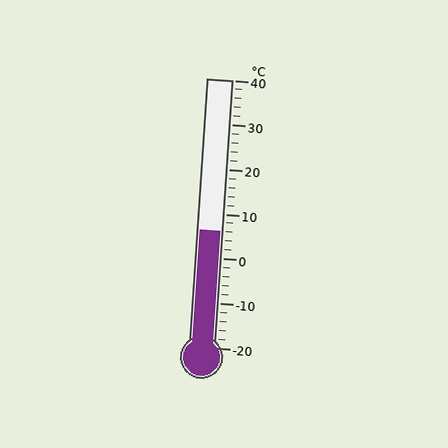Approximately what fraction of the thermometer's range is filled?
The thermometer is filled to approximately 45% of its range.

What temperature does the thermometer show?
The thermometer shows approximately 6°C.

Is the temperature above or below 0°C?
The temperature is above 0°C.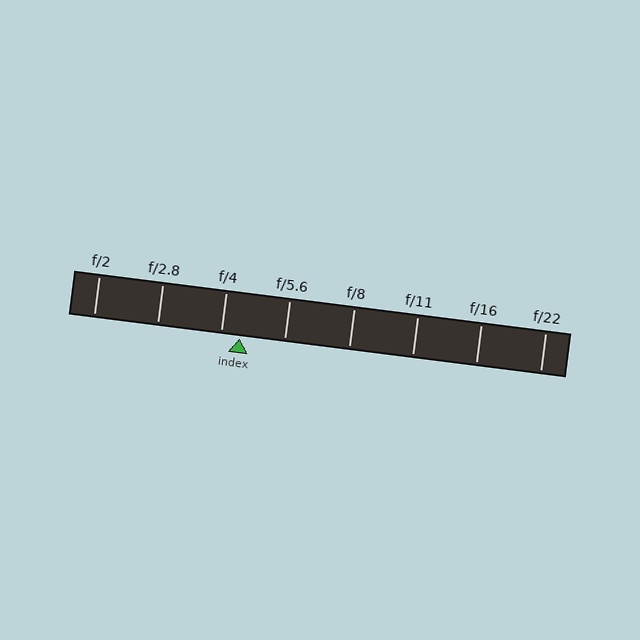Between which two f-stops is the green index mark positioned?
The index mark is between f/4 and f/5.6.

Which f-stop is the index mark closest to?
The index mark is closest to f/4.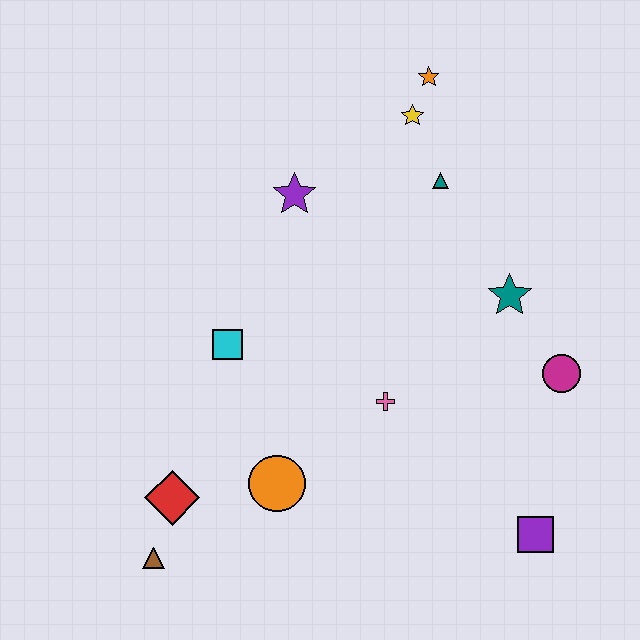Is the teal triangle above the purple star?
Yes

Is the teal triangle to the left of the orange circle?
No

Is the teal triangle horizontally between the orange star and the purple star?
No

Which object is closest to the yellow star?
The orange star is closest to the yellow star.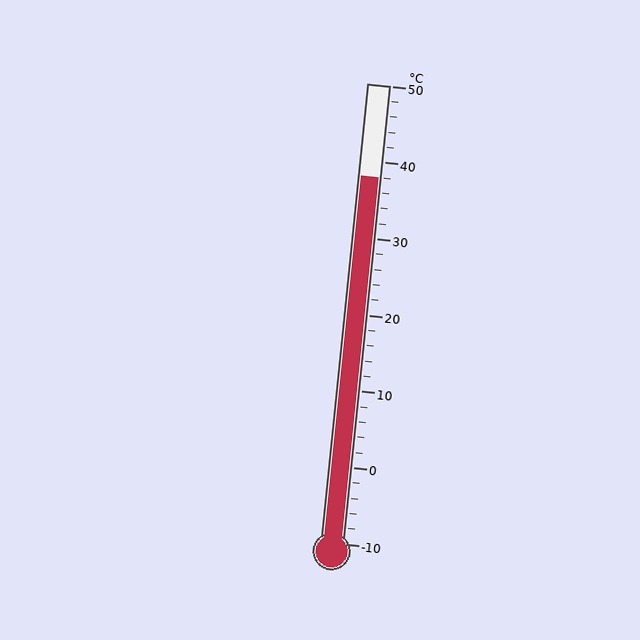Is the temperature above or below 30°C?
The temperature is above 30°C.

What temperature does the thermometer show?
The thermometer shows approximately 38°C.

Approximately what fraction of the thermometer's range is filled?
The thermometer is filled to approximately 80% of its range.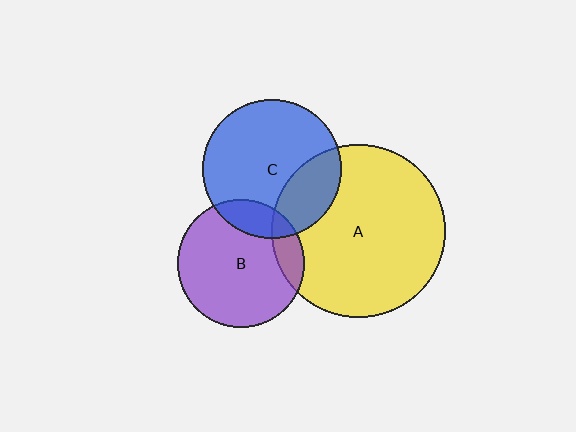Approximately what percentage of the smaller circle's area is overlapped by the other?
Approximately 15%.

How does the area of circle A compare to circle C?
Approximately 1.6 times.